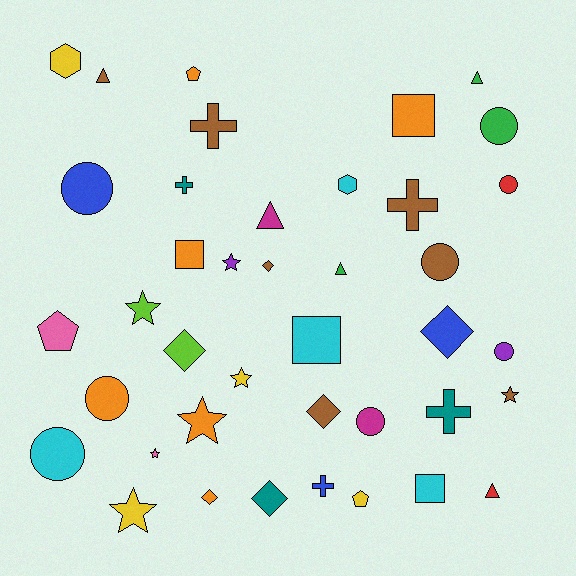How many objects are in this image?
There are 40 objects.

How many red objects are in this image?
There are 2 red objects.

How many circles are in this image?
There are 8 circles.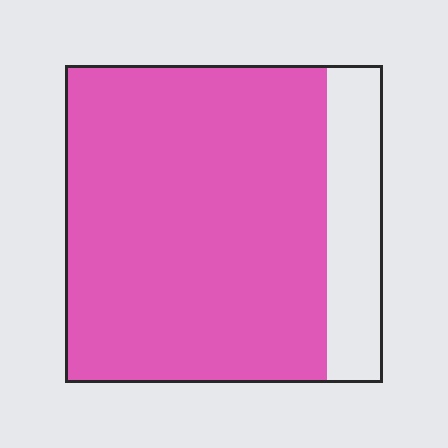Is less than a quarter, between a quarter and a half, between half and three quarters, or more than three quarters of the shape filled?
More than three quarters.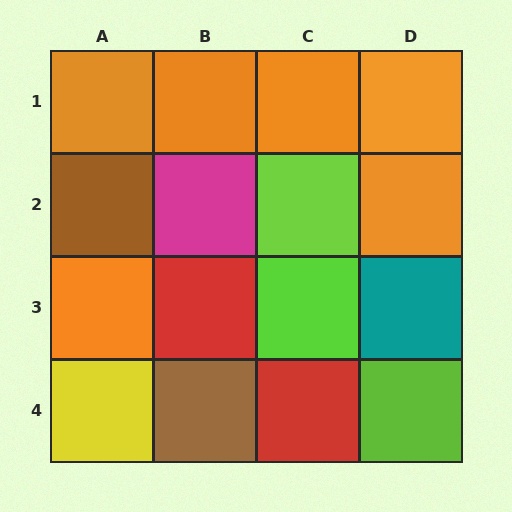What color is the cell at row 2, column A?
Brown.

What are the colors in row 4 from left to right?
Yellow, brown, red, lime.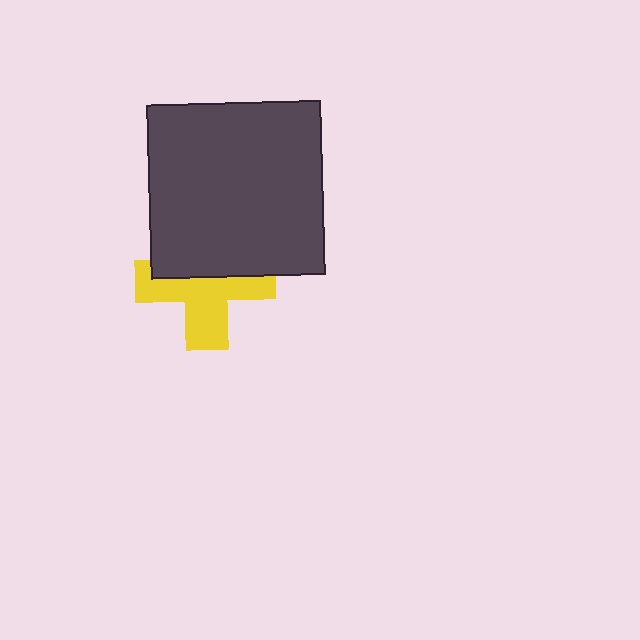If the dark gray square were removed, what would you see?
You would see the complete yellow cross.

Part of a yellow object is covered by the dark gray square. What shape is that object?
It is a cross.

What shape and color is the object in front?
The object in front is a dark gray square.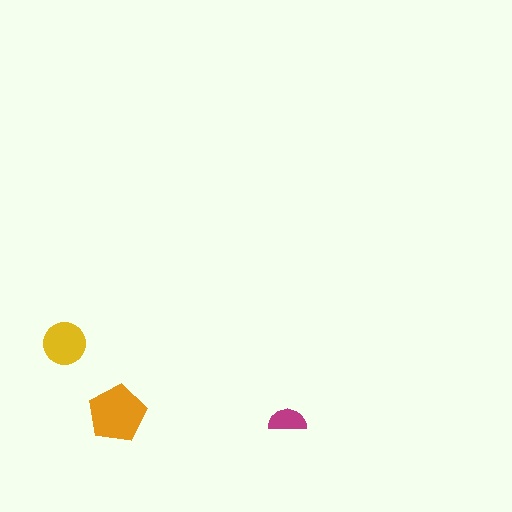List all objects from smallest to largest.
The magenta semicircle, the yellow circle, the orange pentagon.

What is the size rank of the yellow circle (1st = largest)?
2nd.